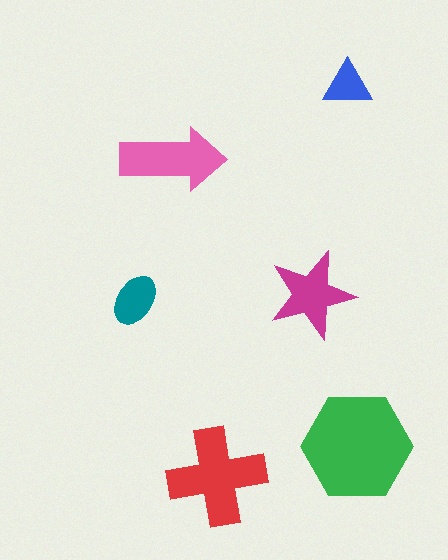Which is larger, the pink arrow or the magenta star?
The pink arrow.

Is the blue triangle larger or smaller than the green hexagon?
Smaller.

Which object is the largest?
The green hexagon.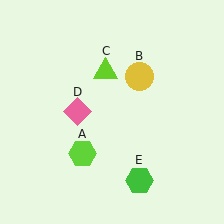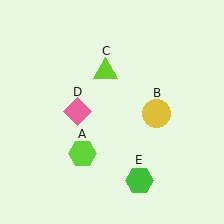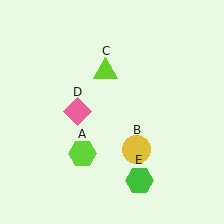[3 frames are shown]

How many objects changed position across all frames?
1 object changed position: yellow circle (object B).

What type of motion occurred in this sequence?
The yellow circle (object B) rotated clockwise around the center of the scene.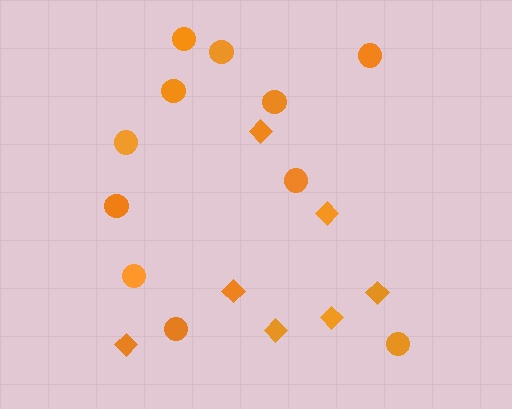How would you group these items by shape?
There are 2 groups: one group of diamonds (7) and one group of circles (11).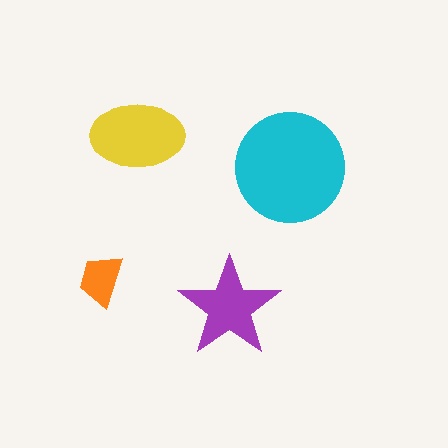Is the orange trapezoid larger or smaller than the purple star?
Smaller.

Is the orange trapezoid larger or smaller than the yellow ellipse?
Smaller.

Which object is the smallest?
The orange trapezoid.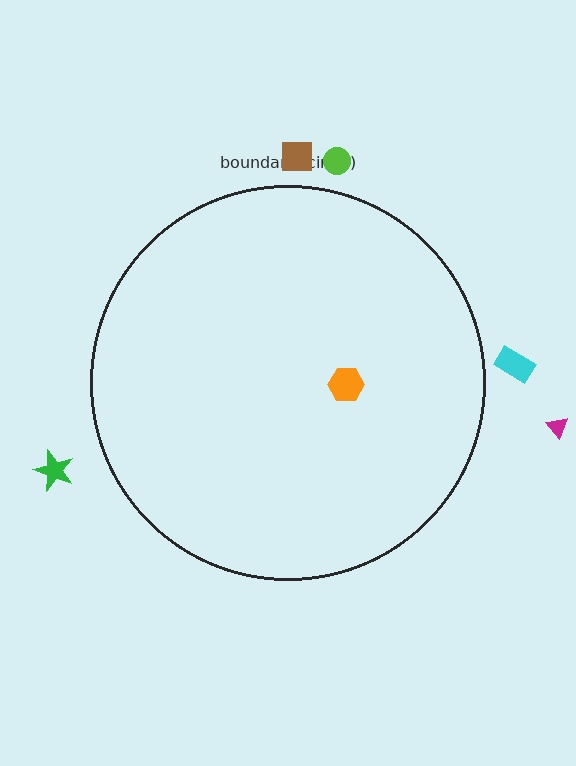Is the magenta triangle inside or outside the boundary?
Outside.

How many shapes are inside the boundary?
1 inside, 5 outside.